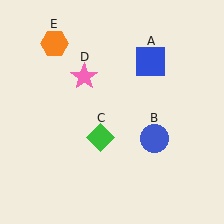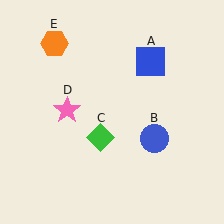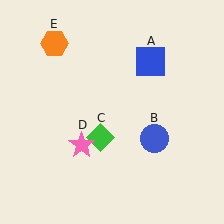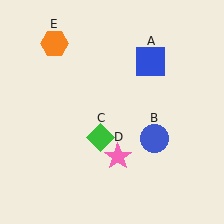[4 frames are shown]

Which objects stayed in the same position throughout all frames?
Blue square (object A) and blue circle (object B) and green diamond (object C) and orange hexagon (object E) remained stationary.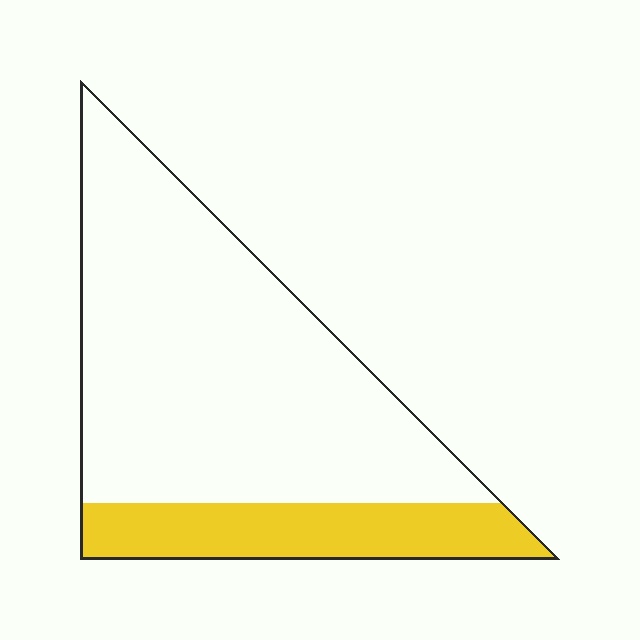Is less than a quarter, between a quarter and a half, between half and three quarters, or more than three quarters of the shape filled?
Less than a quarter.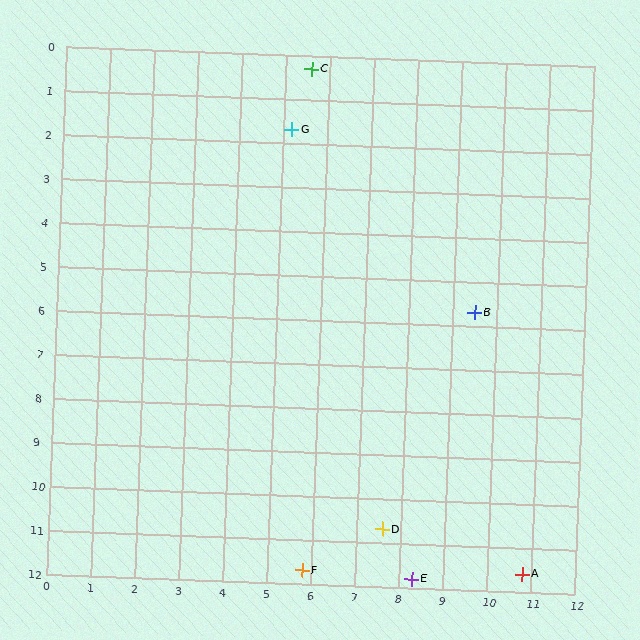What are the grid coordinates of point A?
Point A is at approximately (10.8, 11.6).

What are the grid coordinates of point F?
Point F is at approximately (5.8, 11.7).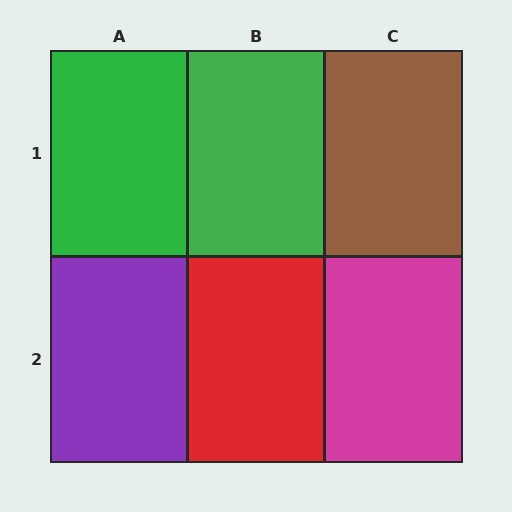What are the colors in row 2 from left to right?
Purple, red, magenta.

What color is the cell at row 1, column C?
Brown.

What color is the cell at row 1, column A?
Green.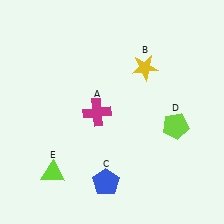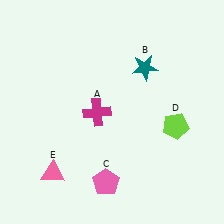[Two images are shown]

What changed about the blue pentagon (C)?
In Image 1, C is blue. In Image 2, it changed to pink.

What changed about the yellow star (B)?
In Image 1, B is yellow. In Image 2, it changed to teal.